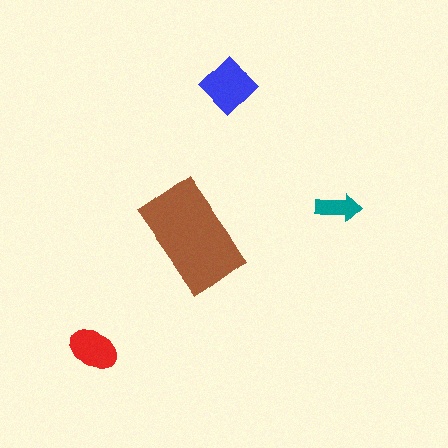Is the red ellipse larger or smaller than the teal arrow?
Larger.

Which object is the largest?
The brown rectangle.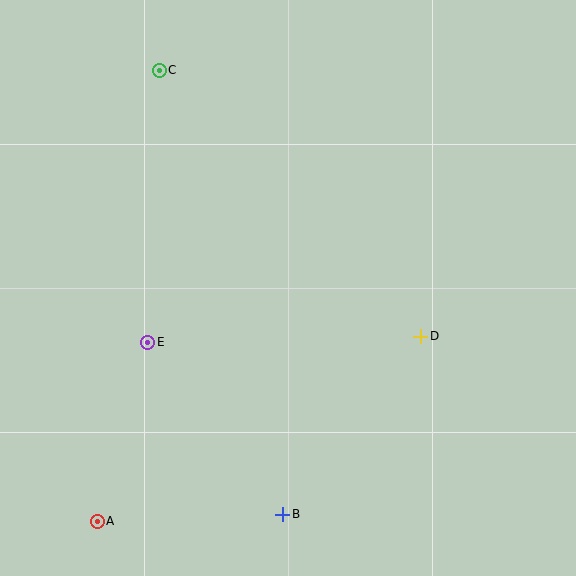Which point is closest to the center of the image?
Point D at (421, 336) is closest to the center.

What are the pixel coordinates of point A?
Point A is at (97, 521).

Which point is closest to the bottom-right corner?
Point D is closest to the bottom-right corner.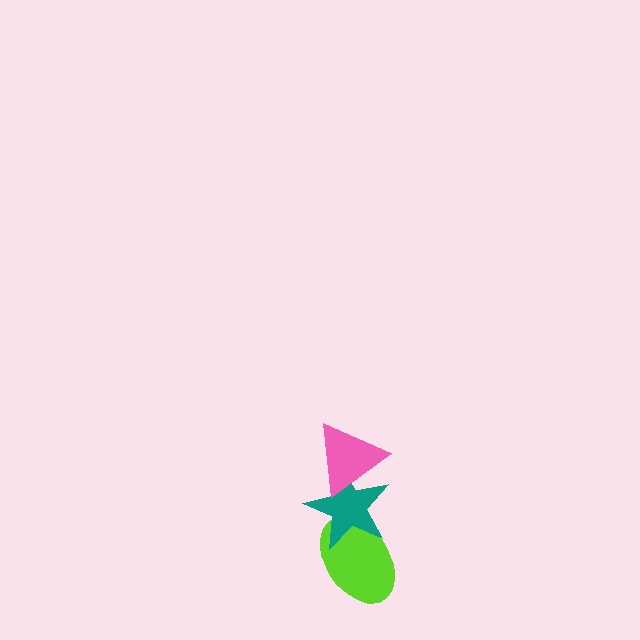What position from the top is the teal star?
The teal star is 2nd from the top.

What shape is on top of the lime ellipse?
The teal star is on top of the lime ellipse.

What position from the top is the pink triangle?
The pink triangle is 1st from the top.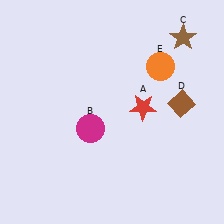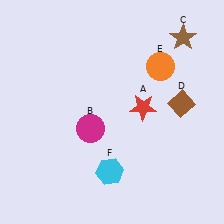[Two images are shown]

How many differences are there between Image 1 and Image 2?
There is 1 difference between the two images.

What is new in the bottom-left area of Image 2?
A cyan hexagon (F) was added in the bottom-left area of Image 2.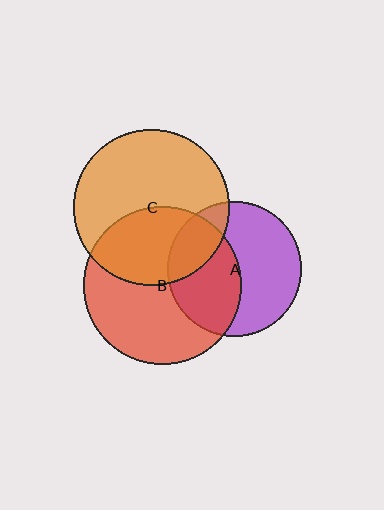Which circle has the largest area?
Circle B (red).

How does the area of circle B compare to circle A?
Approximately 1.4 times.